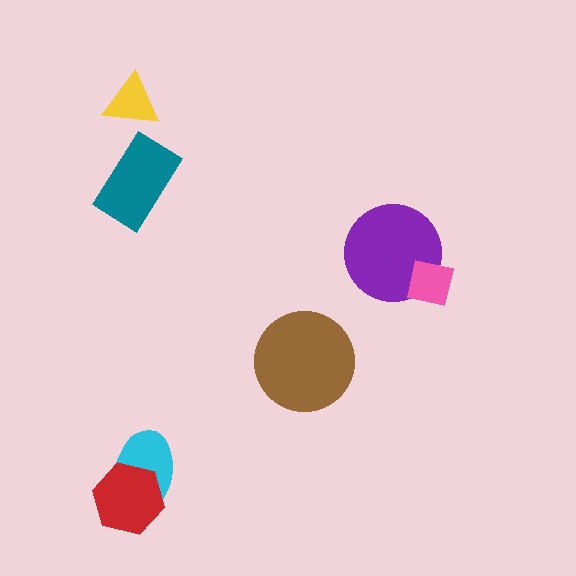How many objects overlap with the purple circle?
1 object overlaps with the purple circle.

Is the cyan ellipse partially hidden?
Yes, it is partially covered by another shape.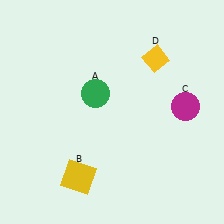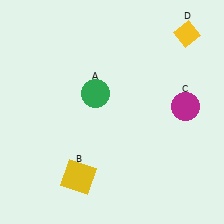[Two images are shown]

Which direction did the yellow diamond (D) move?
The yellow diamond (D) moved right.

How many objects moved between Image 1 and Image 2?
1 object moved between the two images.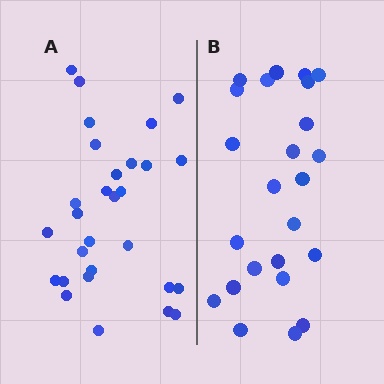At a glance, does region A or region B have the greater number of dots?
Region A (the left region) has more dots.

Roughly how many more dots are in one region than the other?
Region A has about 5 more dots than region B.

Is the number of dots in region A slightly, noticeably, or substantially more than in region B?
Region A has only slightly more — the two regions are fairly close. The ratio is roughly 1.2 to 1.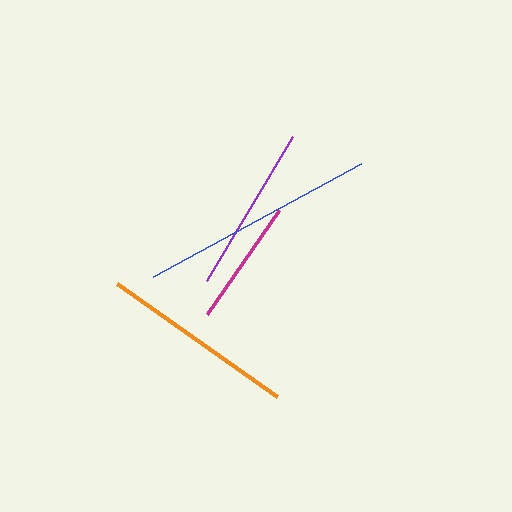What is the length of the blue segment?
The blue segment is approximately 236 pixels long.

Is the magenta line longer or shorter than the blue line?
The blue line is longer than the magenta line.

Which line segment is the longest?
The blue line is the longest at approximately 236 pixels.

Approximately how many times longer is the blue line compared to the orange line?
The blue line is approximately 1.2 times the length of the orange line.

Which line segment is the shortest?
The magenta line is the shortest at approximately 127 pixels.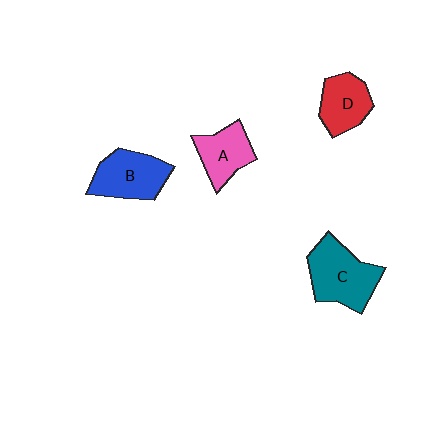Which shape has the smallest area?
Shape D (red).